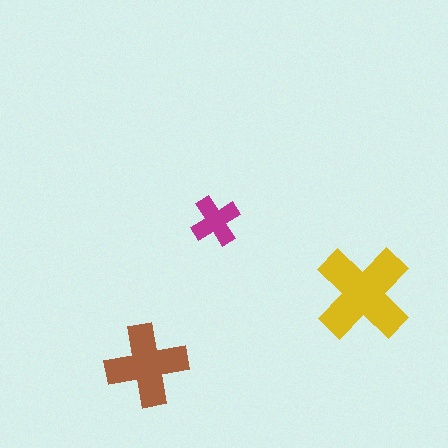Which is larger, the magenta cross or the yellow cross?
The yellow one.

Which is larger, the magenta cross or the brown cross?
The brown one.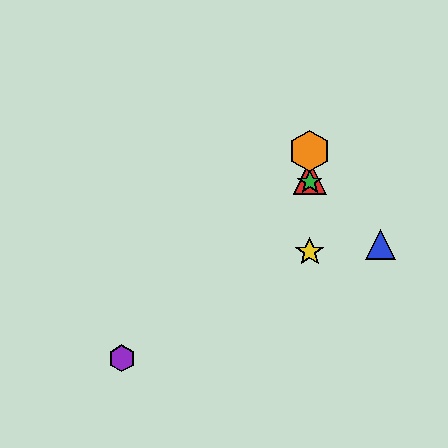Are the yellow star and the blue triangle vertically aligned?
No, the yellow star is at x≈310 and the blue triangle is at x≈380.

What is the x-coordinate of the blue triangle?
The blue triangle is at x≈380.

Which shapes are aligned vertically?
The red triangle, the green star, the yellow star, the orange hexagon are aligned vertically.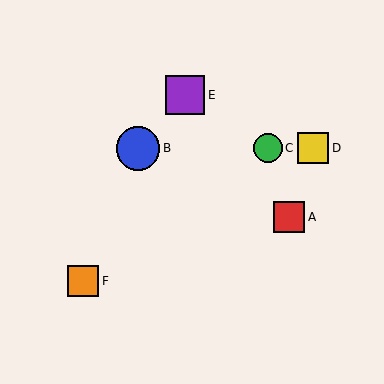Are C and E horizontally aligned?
No, C is at y≈148 and E is at y≈95.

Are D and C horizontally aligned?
Yes, both are at y≈148.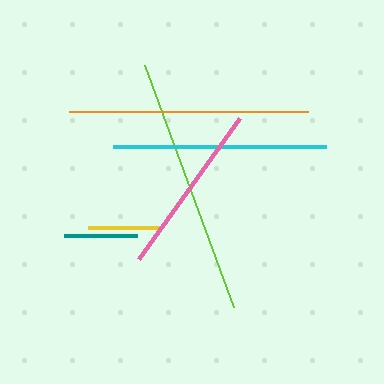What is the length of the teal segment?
The teal segment is approximately 73 pixels long.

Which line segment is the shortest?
The teal line is the shortest at approximately 73 pixels.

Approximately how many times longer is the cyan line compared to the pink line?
The cyan line is approximately 1.2 times the length of the pink line.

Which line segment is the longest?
The lime line is the longest at approximately 258 pixels.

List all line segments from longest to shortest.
From longest to shortest: lime, orange, cyan, pink, yellow, teal.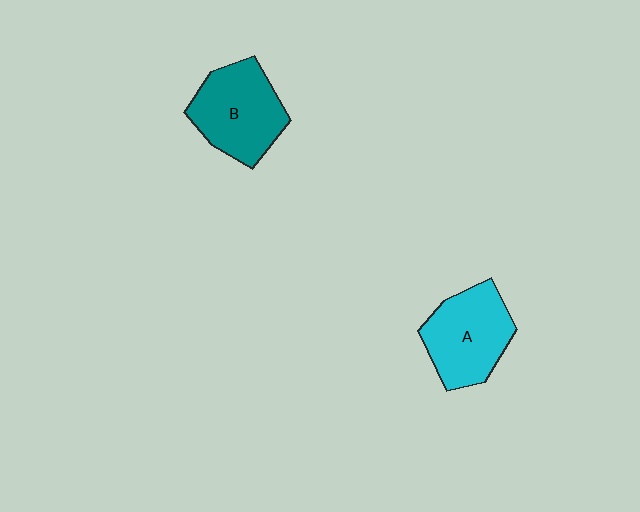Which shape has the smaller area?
Shape A (cyan).